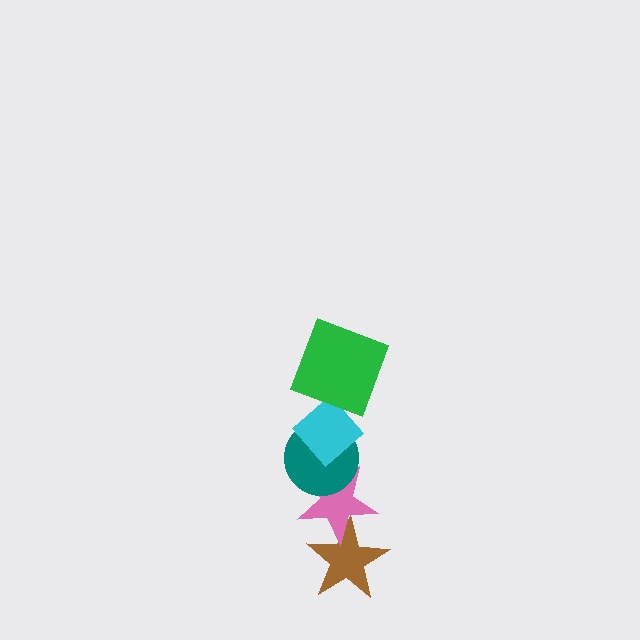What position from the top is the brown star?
The brown star is 5th from the top.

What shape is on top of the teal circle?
The cyan diamond is on top of the teal circle.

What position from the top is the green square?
The green square is 1st from the top.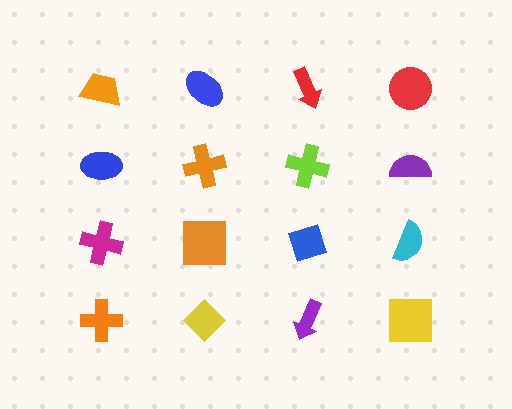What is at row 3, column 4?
A cyan semicircle.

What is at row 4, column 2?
A yellow diamond.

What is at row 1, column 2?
A blue ellipse.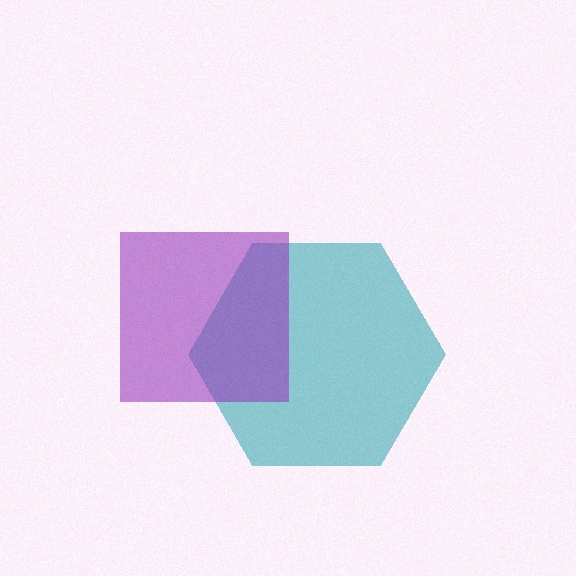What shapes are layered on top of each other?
The layered shapes are: a teal hexagon, a purple square.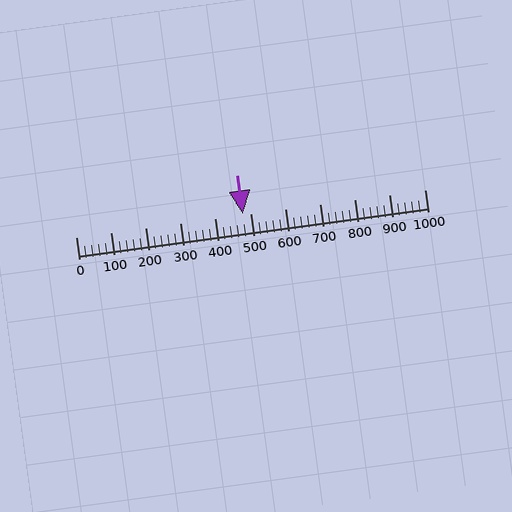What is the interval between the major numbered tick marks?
The major tick marks are spaced 100 units apart.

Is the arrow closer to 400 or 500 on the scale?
The arrow is closer to 500.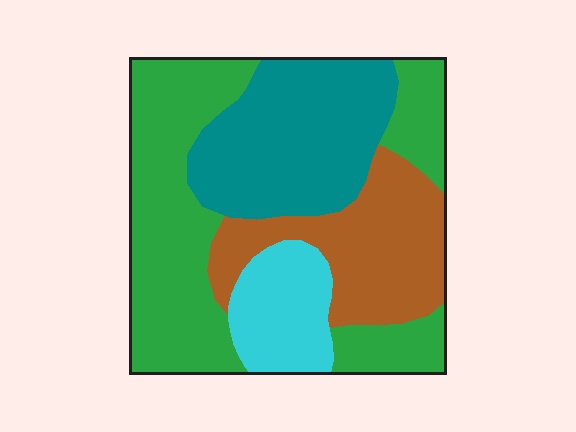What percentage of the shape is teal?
Teal covers 26% of the shape.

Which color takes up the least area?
Cyan, at roughly 10%.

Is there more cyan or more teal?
Teal.